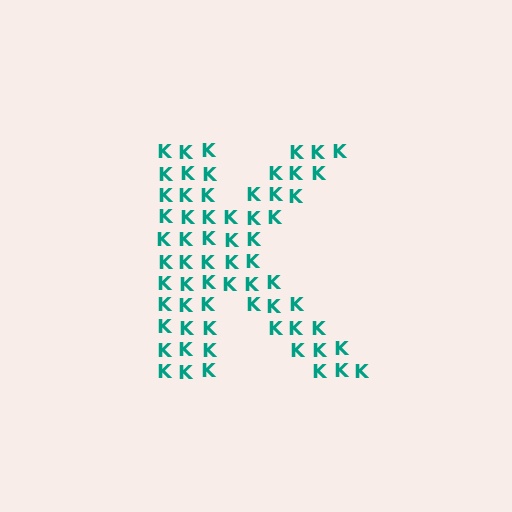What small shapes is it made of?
It is made of small letter K's.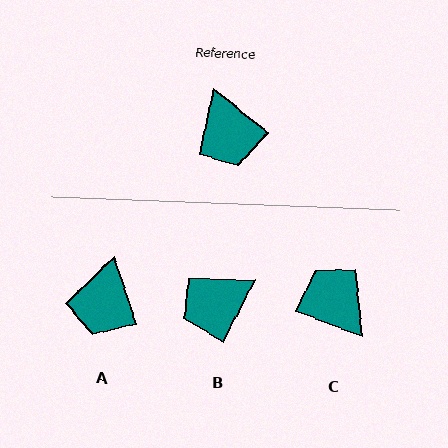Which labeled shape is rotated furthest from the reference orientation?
C, about 162 degrees away.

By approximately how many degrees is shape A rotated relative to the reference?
Approximately 33 degrees clockwise.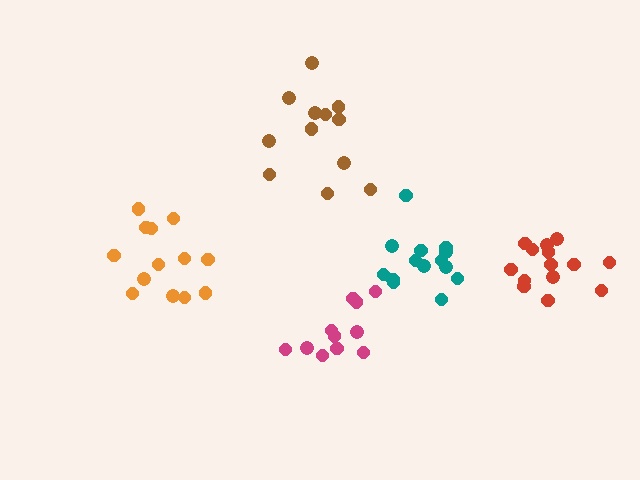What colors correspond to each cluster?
The clusters are colored: magenta, orange, red, brown, teal.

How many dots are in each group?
Group 1: 11 dots, Group 2: 13 dots, Group 3: 14 dots, Group 4: 12 dots, Group 5: 14 dots (64 total).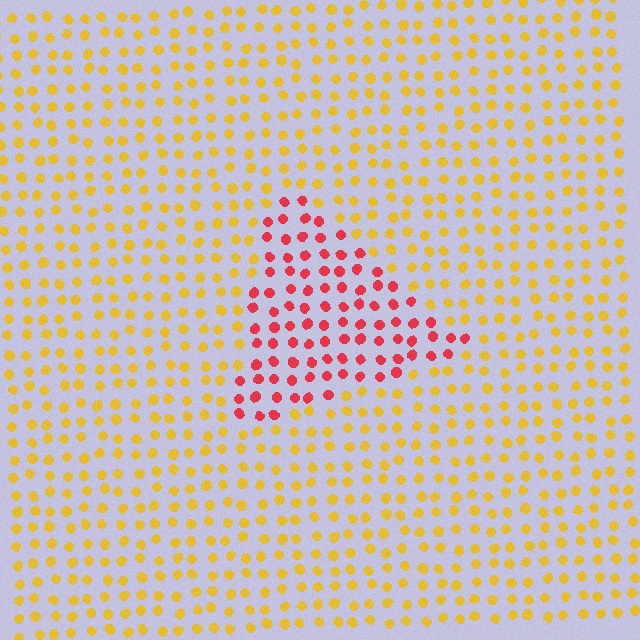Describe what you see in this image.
The image is filled with small yellow elements in a uniform arrangement. A triangle-shaped region is visible where the elements are tinted to a slightly different hue, forming a subtle color boundary.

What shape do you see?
I see a triangle.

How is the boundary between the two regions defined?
The boundary is defined purely by a slight shift in hue (about 54 degrees). Spacing, size, and orientation are identical on both sides.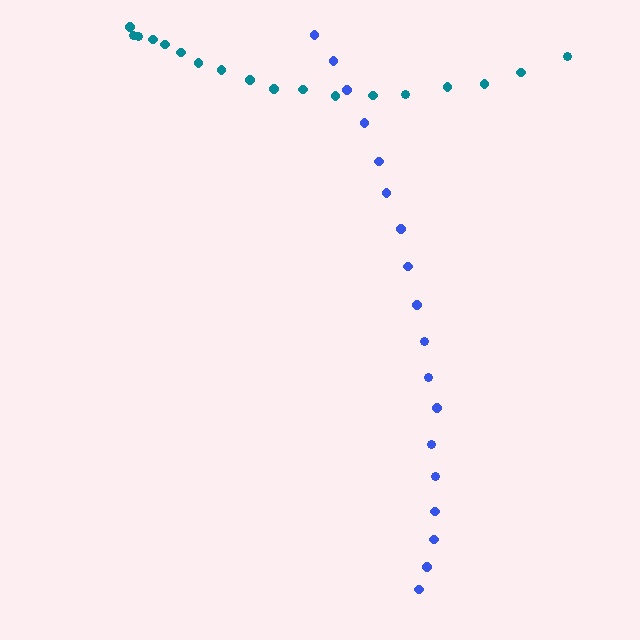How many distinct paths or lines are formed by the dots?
There are 2 distinct paths.